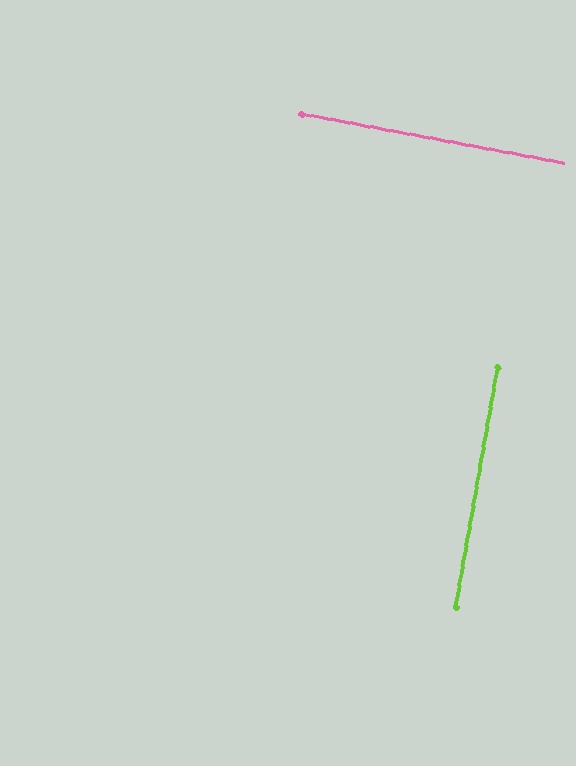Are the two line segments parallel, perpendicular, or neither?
Perpendicular — they meet at approximately 89°.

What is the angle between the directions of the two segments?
Approximately 89 degrees.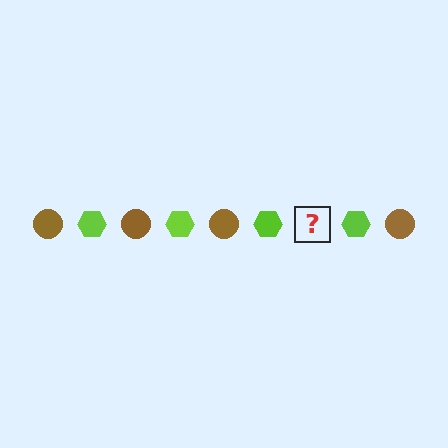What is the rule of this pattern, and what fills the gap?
The rule is that the pattern alternates between brown circle and lime hexagon. The gap should be filled with a brown circle.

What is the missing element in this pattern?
The missing element is a brown circle.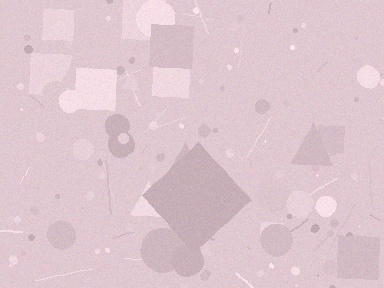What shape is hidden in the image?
A diamond is hidden in the image.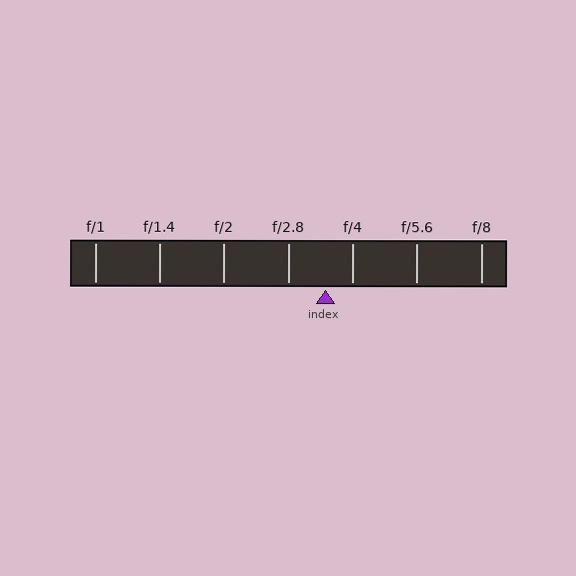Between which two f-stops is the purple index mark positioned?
The index mark is between f/2.8 and f/4.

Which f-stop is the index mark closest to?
The index mark is closest to f/4.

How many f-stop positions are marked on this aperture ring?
There are 7 f-stop positions marked.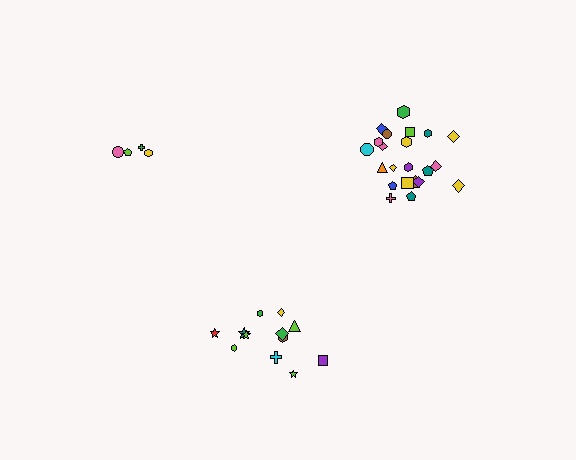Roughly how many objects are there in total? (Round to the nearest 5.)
Roughly 40 objects in total.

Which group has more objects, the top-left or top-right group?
The top-right group.